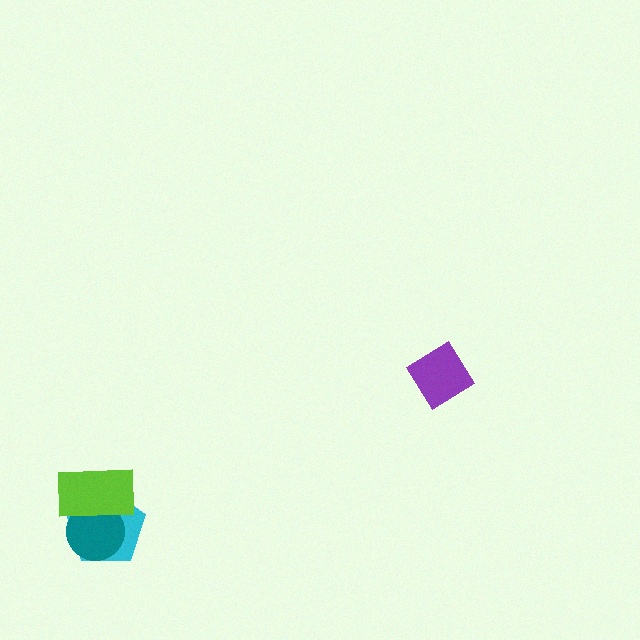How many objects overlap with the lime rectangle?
2 objects overlap with the lime rectangle.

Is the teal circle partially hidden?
Yes, it is partially covered by another shape.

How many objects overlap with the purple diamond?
0 objects overlap with the purple diamond.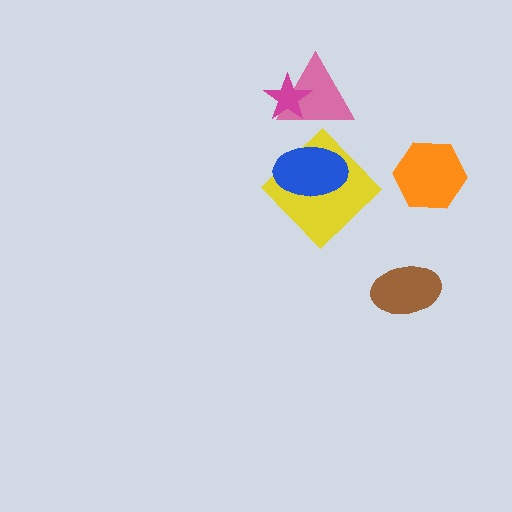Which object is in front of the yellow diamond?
The blue ellipse is in front of the yellow diamond.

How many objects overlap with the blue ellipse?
1 object overlaps with the blue ellipse.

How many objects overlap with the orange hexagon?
0 objects overlap with the orange hexagon.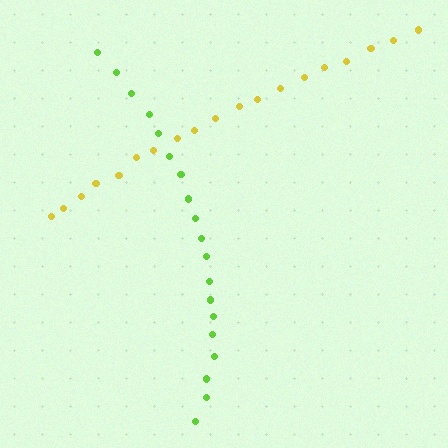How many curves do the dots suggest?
There are 2 distinct paths.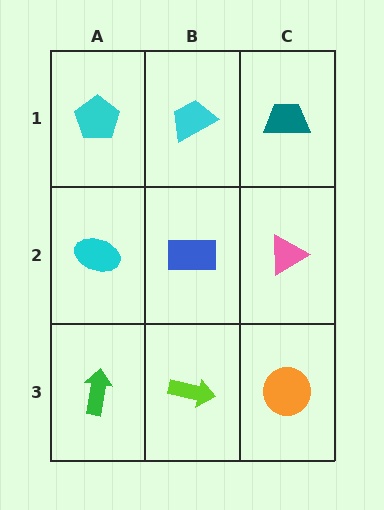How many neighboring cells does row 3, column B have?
3.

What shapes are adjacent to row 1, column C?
A pink triangle (row 2, column C), a cyan trapezoid (row 1, column B).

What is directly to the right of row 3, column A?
A lime arrow.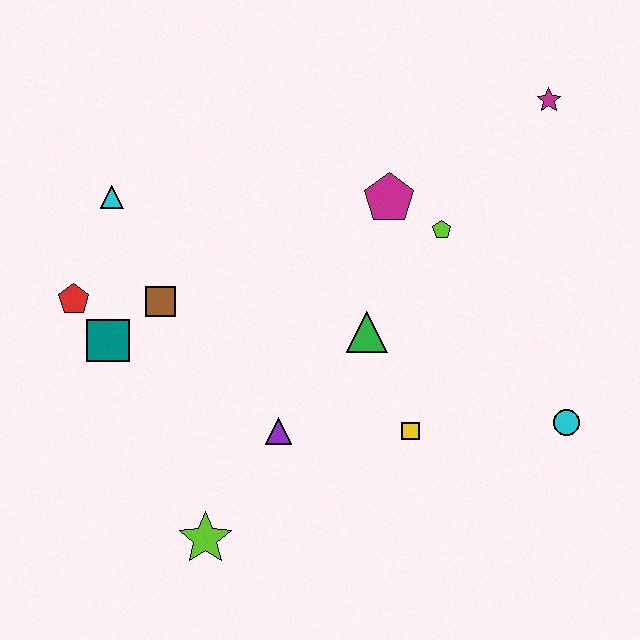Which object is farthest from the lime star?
The magenta star is farthest from the lime star.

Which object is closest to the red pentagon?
The teal square is closest to the red pentagon.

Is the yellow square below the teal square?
Yes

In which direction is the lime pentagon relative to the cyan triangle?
The lime pentagon is to the right of the cyan triangle.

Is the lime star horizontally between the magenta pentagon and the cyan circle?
No